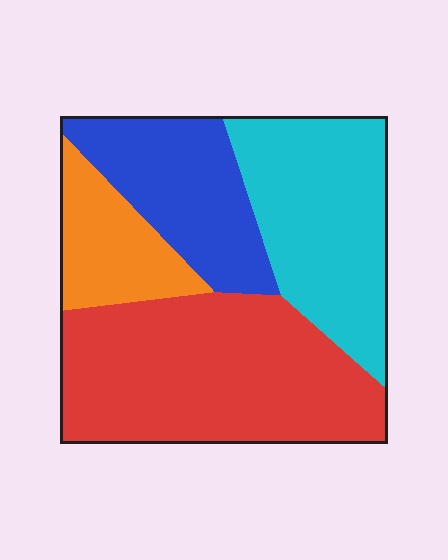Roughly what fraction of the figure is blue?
Blue covers roughly 20% of the figure.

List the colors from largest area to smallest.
From largest to smallest: red, cyan, blue, orange.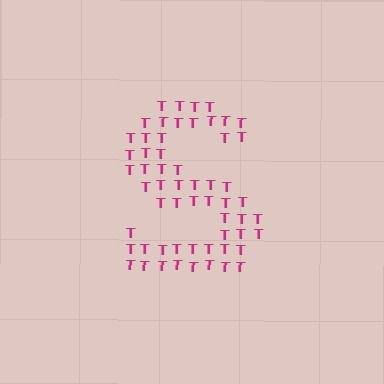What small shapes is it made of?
It is made of small letter T's.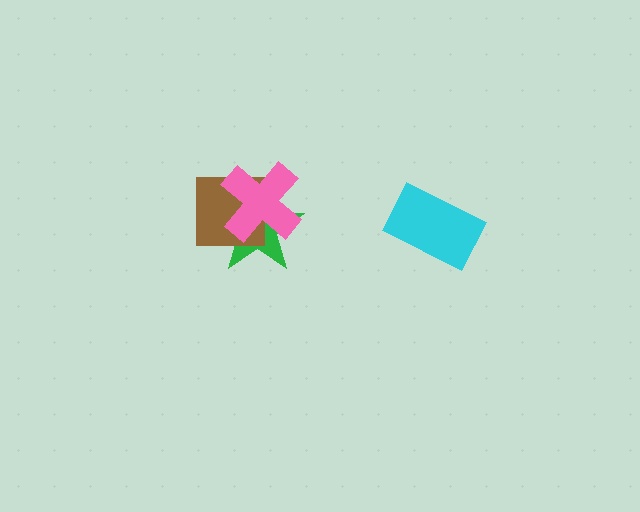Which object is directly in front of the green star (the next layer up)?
The brown square is directly in front of the green star.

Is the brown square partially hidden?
Yes, it is partially covered by another shape.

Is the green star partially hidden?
Yes, it is partially covered by another shape.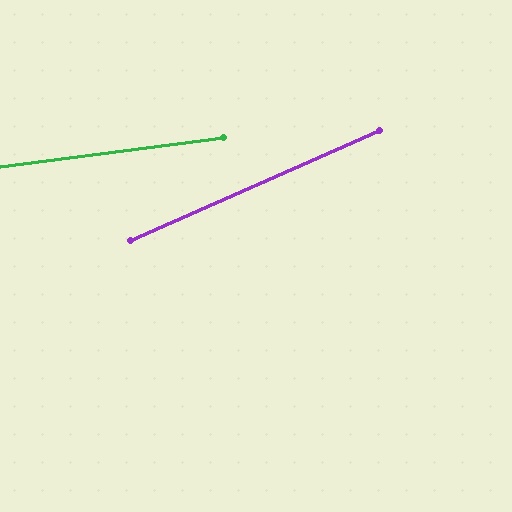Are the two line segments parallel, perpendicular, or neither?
Neither parallel nor perpendicular — they differ by about 16°.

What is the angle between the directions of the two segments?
Approximately 16 degrees.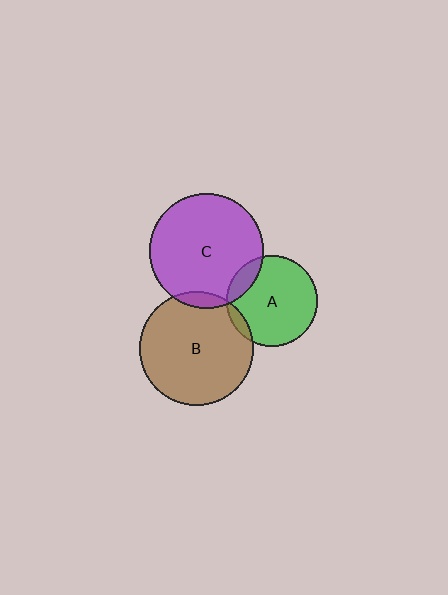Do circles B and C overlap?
Yes.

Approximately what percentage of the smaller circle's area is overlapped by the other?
Approximately 5%.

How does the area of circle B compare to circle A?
Approximately 1.6 times.